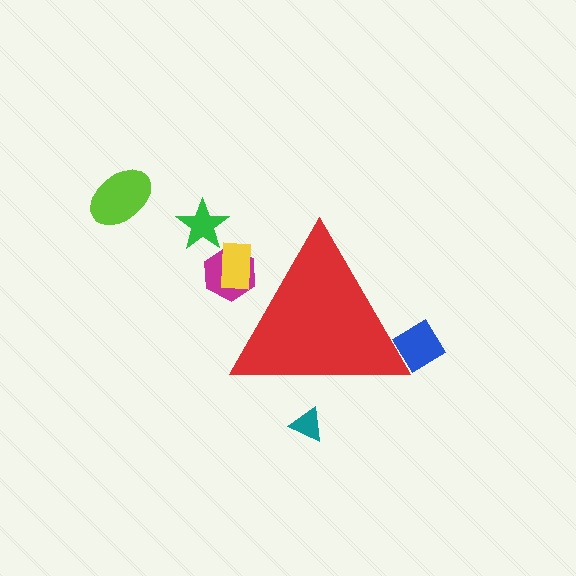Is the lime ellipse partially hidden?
No, the lime ellipse is fully visible.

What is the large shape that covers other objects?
A red triangle.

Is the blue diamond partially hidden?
Yes, the blue diamond is partially hidden behind the red triangle.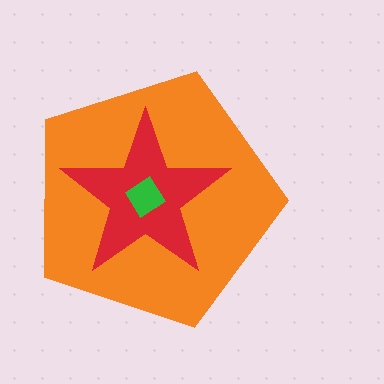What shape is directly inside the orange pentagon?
The red star.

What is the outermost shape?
The orange pentagon.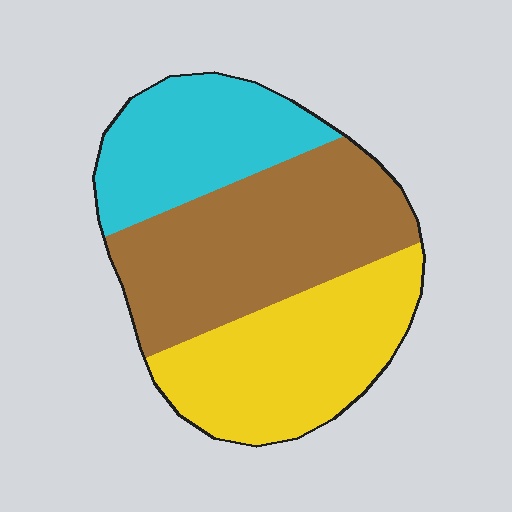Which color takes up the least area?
Cyan, at roughly 25%.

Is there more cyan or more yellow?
Yellow.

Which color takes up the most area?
Brown, at roughly 40%.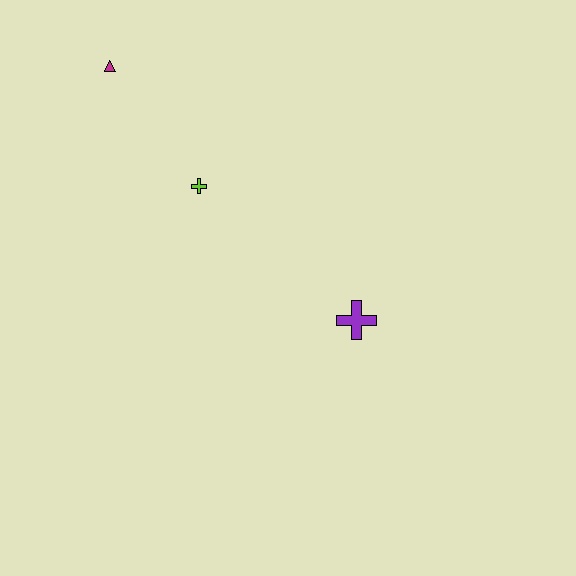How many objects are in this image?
There are 3 objects.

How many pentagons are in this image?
There are no pentagons.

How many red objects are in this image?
There are no red objects.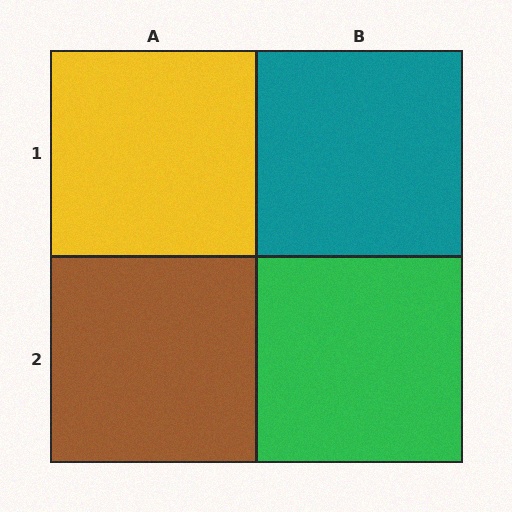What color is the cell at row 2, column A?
Brown.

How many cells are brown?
1 cell is brown.